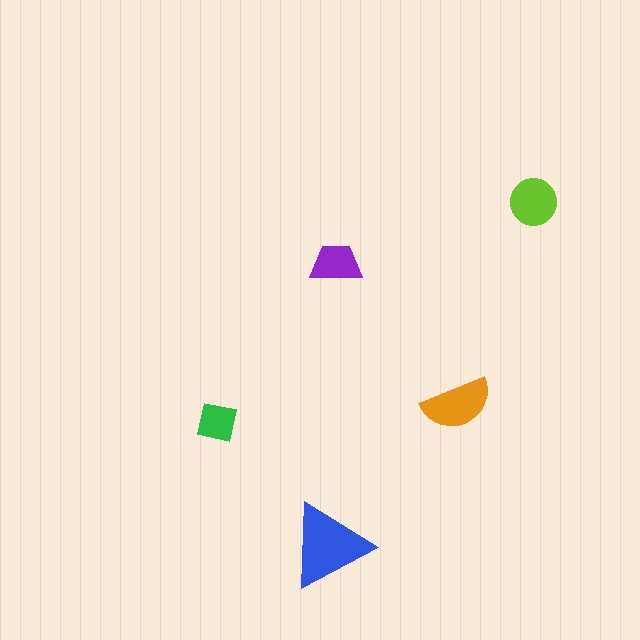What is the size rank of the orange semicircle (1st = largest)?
2nd.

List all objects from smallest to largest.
The green square, the purple trapezoid, the lime circle, the orange semicircle, the blue triangle.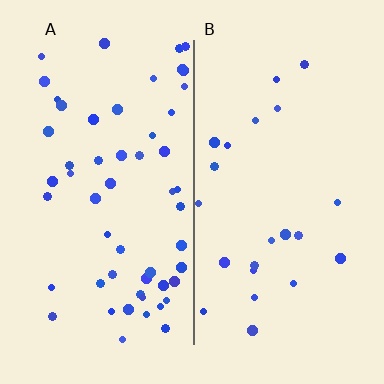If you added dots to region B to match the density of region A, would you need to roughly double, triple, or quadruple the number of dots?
Approximately double.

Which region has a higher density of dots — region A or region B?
A (the left).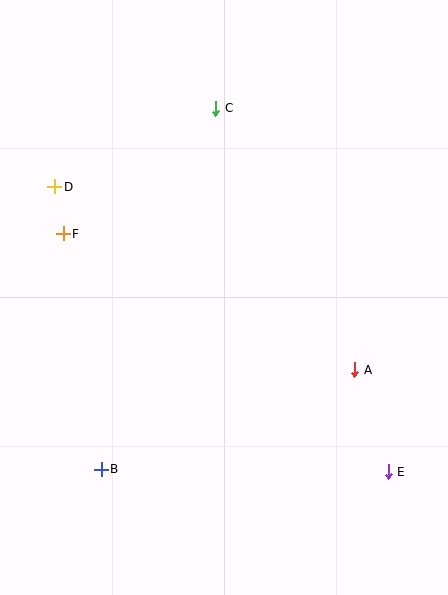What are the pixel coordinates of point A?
Point A is at (355, 370).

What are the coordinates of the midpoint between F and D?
The midpoint between F and D is at (59, 210).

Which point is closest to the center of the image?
Point A at (355, 370) is closest to the center.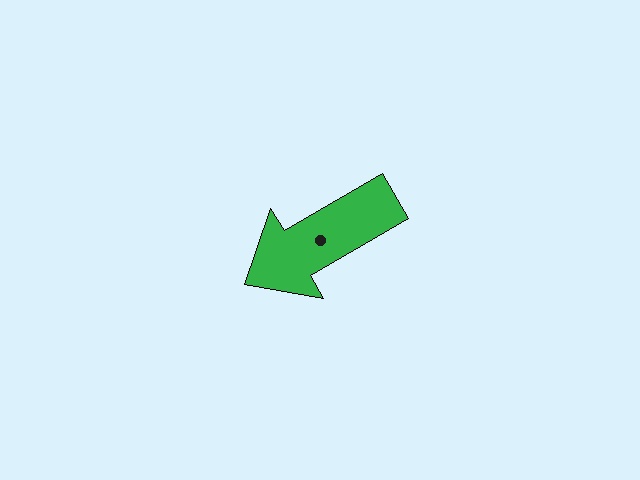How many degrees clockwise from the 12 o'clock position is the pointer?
Approximately 240 degrees.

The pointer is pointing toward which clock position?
Roughly 8 o'clock.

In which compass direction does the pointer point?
Southwest.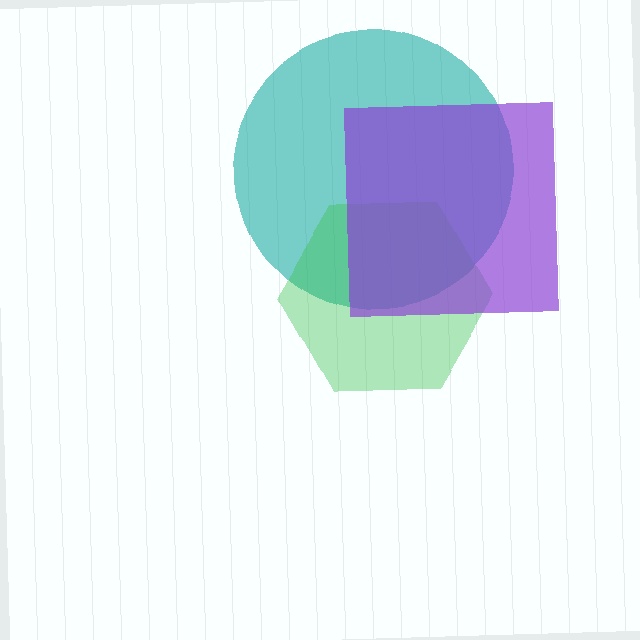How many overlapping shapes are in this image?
There are 3 overlapping shapes in the image.